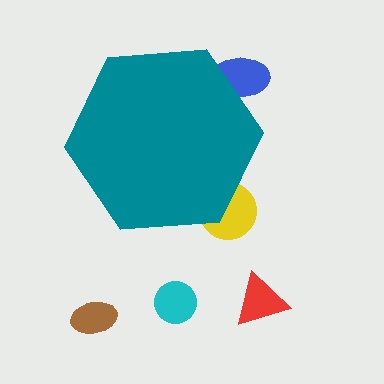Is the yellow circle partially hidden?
Yes, the yellow circle is partially hidden behind the teal hexagon.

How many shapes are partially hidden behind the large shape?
2 shapes are partially hidden.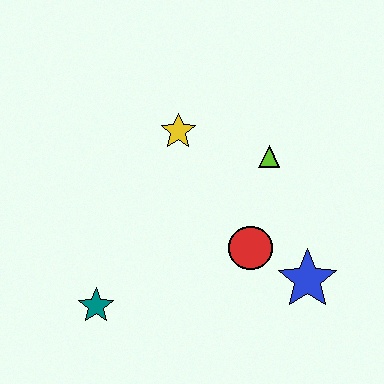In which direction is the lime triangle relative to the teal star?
The lime triangle is to the right of the teal star.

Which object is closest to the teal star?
The red circle is closest to the teal star.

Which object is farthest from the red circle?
The teal star is farthest from the red circle.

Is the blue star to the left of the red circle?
No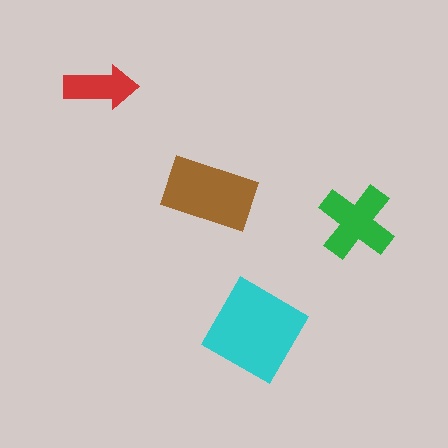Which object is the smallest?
The red arrow.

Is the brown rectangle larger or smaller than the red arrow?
Larger.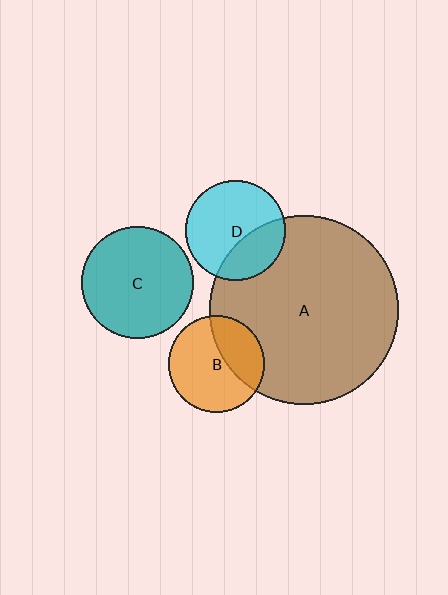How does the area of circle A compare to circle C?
Approximately 2.8 times.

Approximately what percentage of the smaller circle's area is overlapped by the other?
Approximately 30%.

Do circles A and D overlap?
Yes.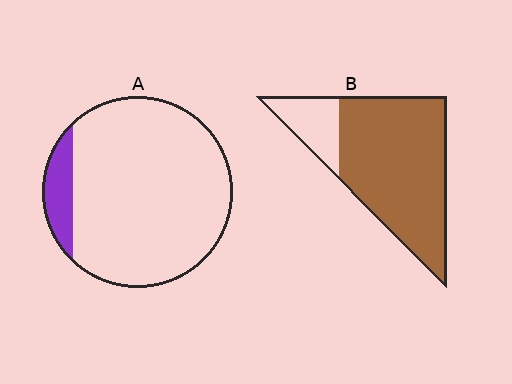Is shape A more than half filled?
No.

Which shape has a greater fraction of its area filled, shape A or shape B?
Shape B.